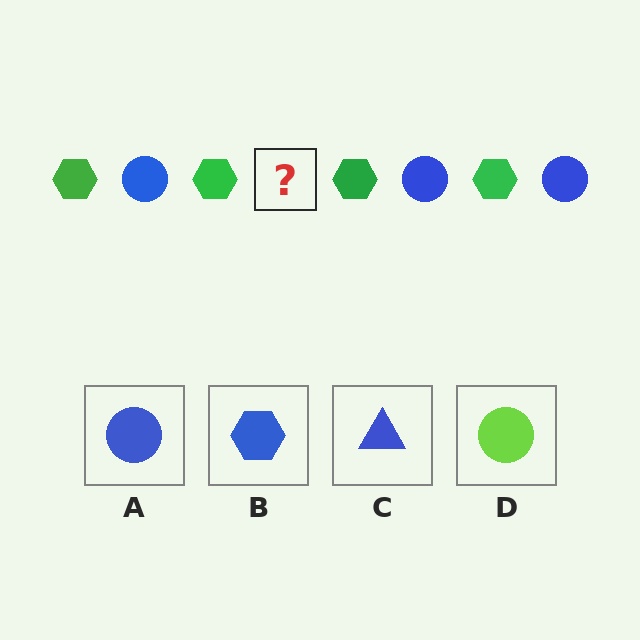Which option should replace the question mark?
Option A.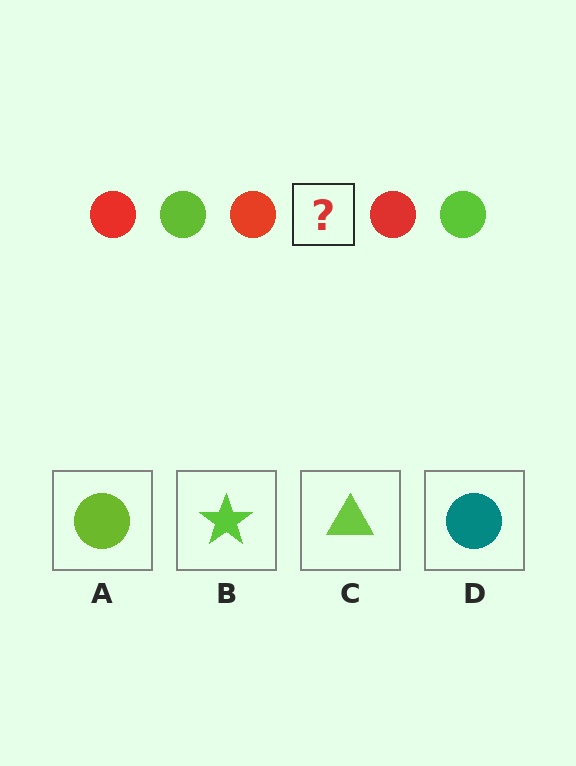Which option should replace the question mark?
Option A.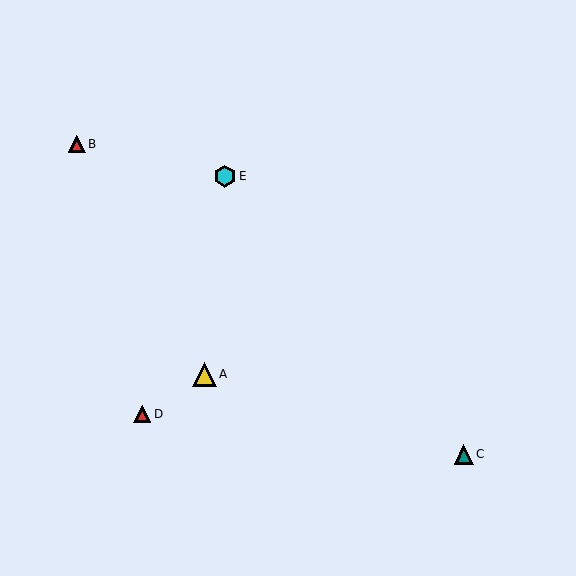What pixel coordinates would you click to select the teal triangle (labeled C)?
Click at (464, 454) to select the teal triangle C.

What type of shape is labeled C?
Shape C is a teal triangle.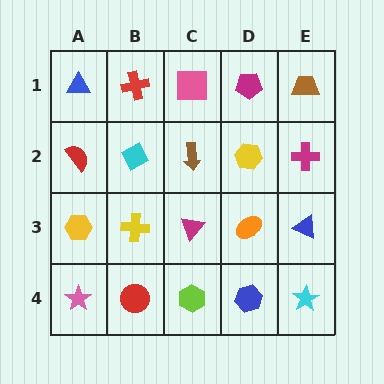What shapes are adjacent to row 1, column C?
A brown arrow (row 2, column C), a red cross (row 1, column B), a magenta pentagon (row 1, column D).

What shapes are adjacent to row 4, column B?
A yellow cross (row 3, column B), a pink star (row 4, column A), a lime hexagon (row 4, column C).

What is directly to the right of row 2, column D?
A magenta cross.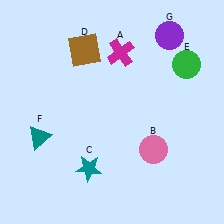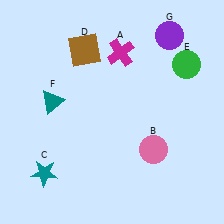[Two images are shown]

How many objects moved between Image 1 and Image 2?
2 objects moved between the two images.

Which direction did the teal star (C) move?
The teal star (C) moved left.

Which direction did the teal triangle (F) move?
The teal triangle (F) moved up.